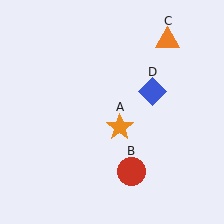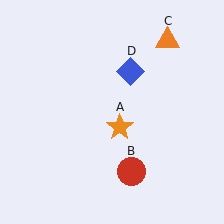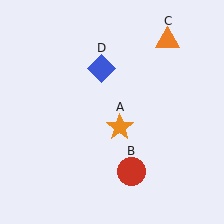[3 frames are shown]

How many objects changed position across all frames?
1 object changed position: blue diamond (object D).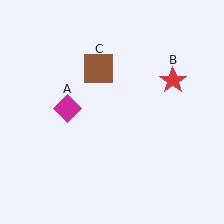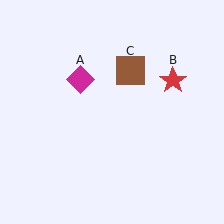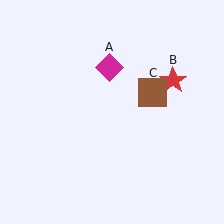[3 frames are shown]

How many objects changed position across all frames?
2 objects changed position: magenta diamond (object A), brown square (object C).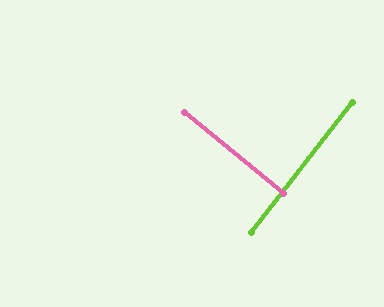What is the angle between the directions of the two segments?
Approximately 89 degrees.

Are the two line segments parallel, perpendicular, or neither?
Perpendicular — they meet at approximately 89°.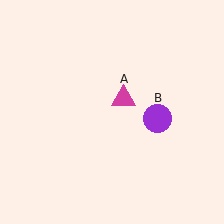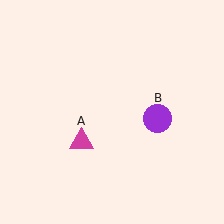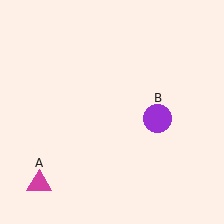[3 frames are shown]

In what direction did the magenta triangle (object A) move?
The magenta triangle (object A) moved down and to the left.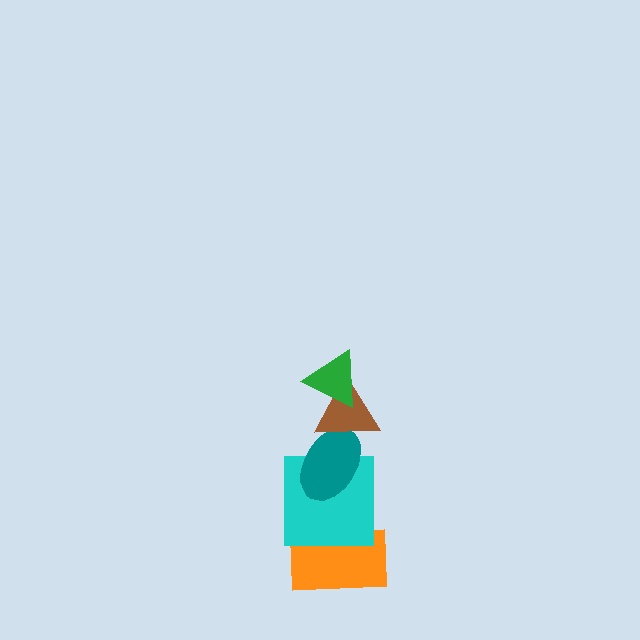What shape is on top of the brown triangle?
The green triangle is on top of the brown triangle.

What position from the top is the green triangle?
The green triangle is 1st from the top.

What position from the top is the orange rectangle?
The orange rectangle is 5th from the top.